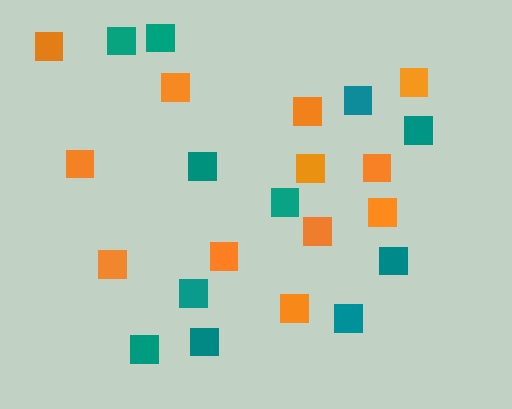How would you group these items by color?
There are 2 groups: one group of orange squares (12) and one group of teal squares (11).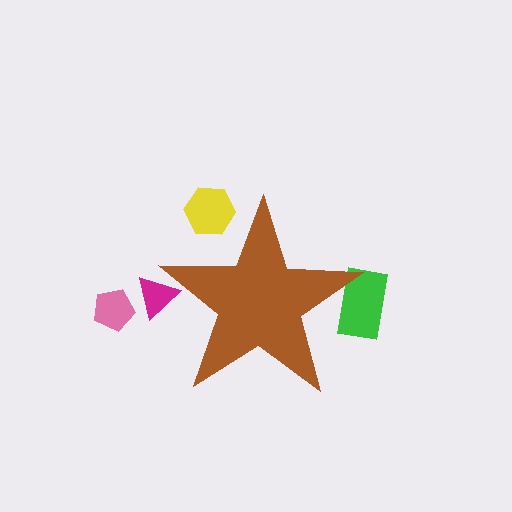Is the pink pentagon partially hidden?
No, the pink pentagon is fully visible.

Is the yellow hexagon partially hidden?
Yes, the yellow hexagon is partially hidden behind the brown star.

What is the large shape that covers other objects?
A brown star.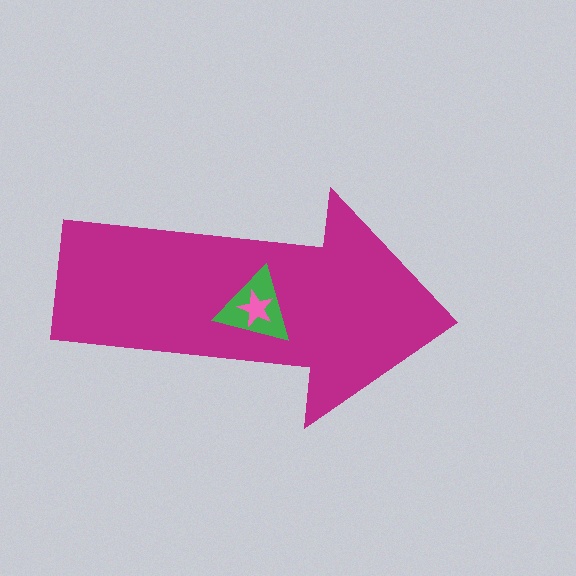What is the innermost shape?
The pink star.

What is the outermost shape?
The magenta arrow.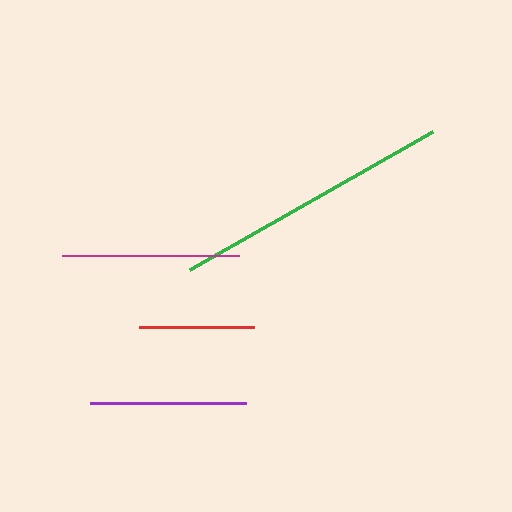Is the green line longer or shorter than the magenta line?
The green line is longer than the magenta line.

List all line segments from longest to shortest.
From longest to shortest: green, magenta, purple, red.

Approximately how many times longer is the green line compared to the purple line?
The green line is approximately 1.8 times the length of the purple line.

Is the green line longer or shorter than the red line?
The green line is longer than the red line.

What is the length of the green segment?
The green segment is approximately 280 pixels long.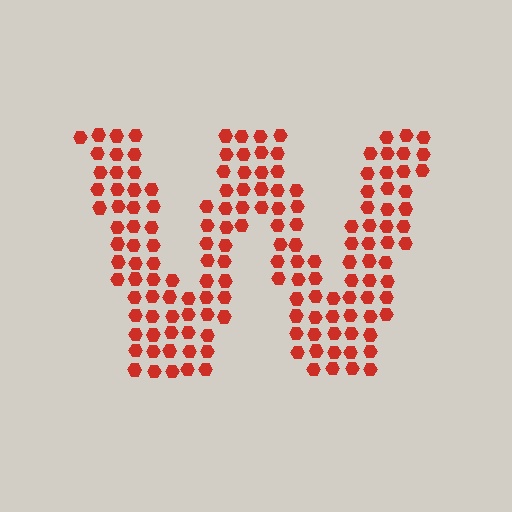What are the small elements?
The small elements are hexagons.